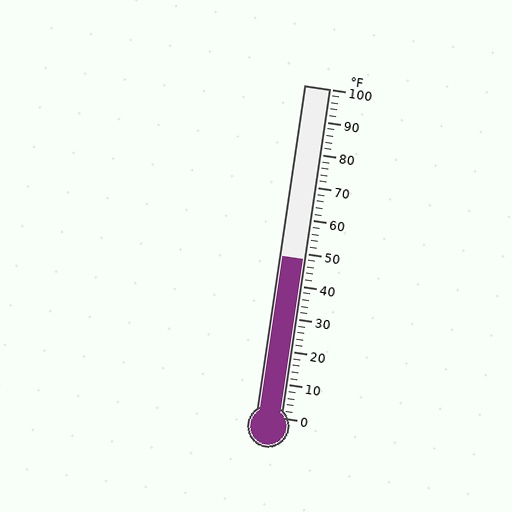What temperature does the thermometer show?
The thermometer shows approximately 48°F.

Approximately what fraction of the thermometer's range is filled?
The thermometer is filled to approximately 50% of its range.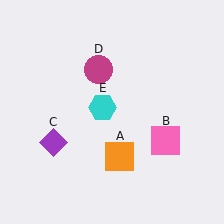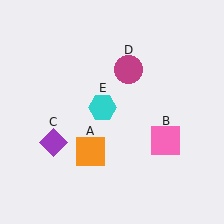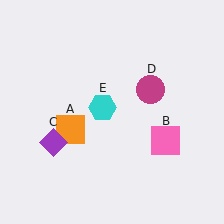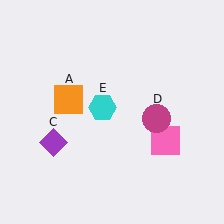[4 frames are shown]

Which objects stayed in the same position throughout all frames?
Pink square (object B) and purple diamond (object C) and cyan hexagon (object E) remained stationary.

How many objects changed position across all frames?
2 objects changed position: orange square (object A), magenta circle (object D).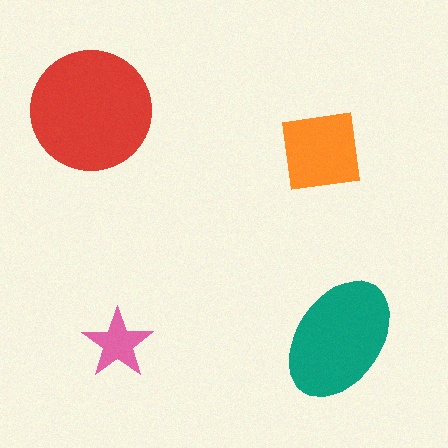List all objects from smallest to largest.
The pink star, the orange square, the teal ellipse, the red circle.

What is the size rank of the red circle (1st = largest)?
1st.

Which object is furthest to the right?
The teal ellipse is rightmost.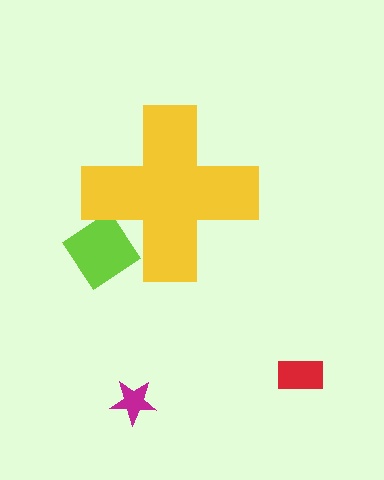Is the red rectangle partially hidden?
No, the red rectangle is fully visible.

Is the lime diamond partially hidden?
Yes, the lime diamond is partially hidden behind the yellow cross.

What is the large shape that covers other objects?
A yellow cross.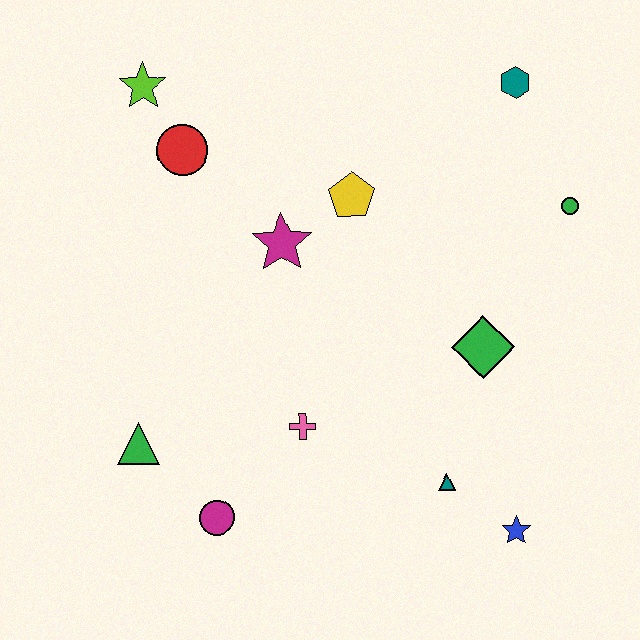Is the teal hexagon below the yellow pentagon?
No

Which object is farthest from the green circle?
The green triangle is farthest from the green circle.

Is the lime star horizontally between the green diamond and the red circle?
No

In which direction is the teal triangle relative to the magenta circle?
The teal triangle is to the right of the magenta circle.